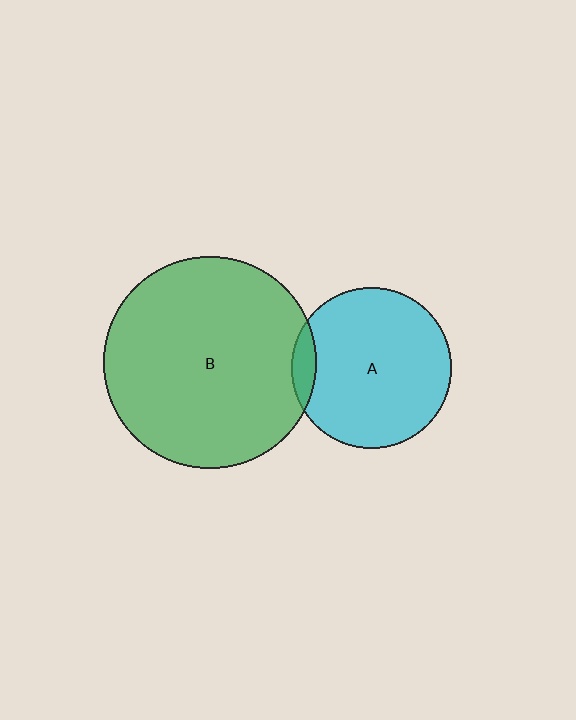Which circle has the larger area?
Circle B (green).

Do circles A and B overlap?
Yes.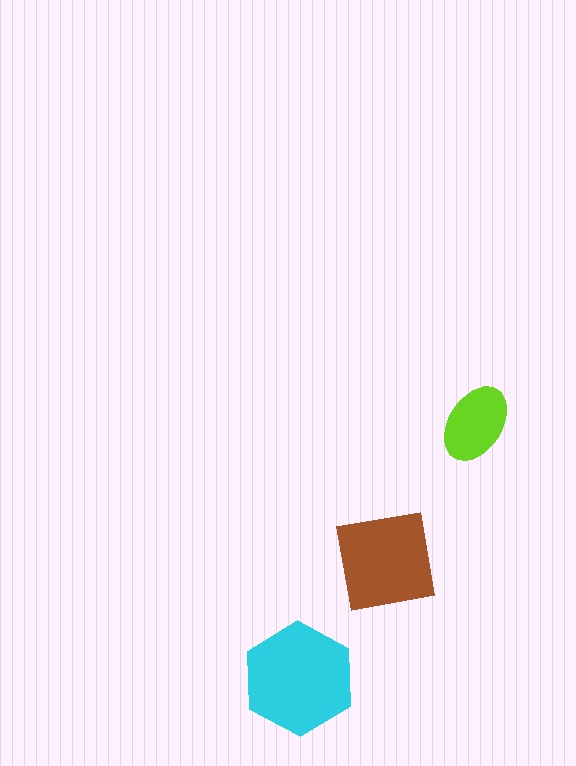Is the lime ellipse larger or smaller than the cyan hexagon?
Smaller.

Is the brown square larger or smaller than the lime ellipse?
Larger.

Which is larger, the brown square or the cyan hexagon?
The cyan hexagon.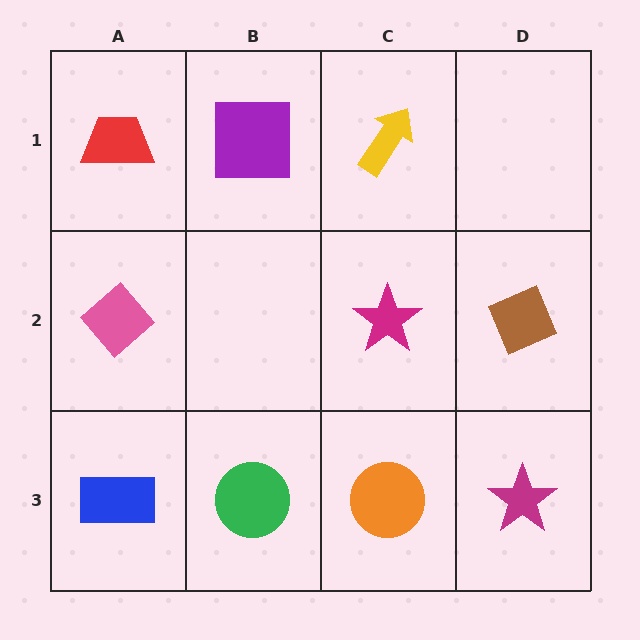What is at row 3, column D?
A magenta star.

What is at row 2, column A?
A pink diamond.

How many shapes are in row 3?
4 shapes.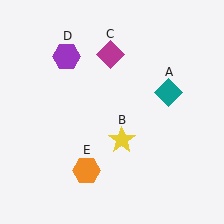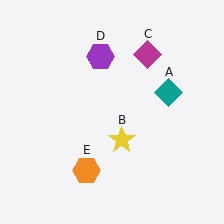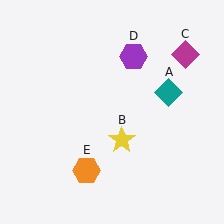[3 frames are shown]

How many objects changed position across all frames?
2 objects changed position: magenta diamond (object C), purple hexagon (object D).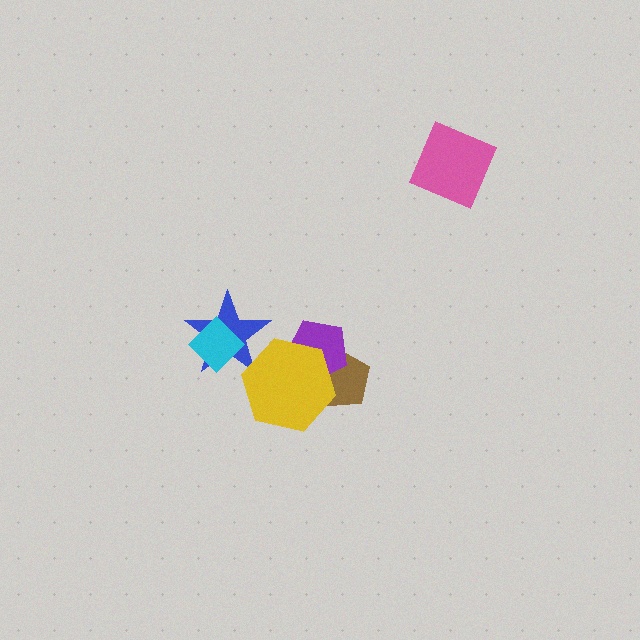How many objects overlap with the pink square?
0 objects overlap with the pink square.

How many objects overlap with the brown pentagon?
2 objects overlap with the brown pentagon.